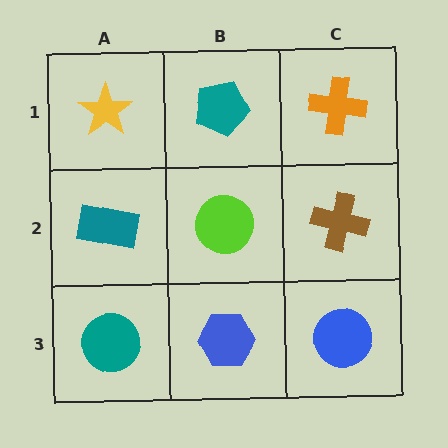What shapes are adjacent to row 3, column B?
A lime circle (row 2, column B), a teal circle (row 3, column A), a blue circle (row 3, column C).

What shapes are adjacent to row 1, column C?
A brown cross (row 2, column C), a teal pentagon (row 1, column B).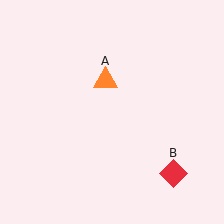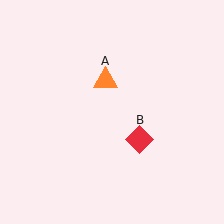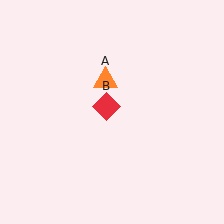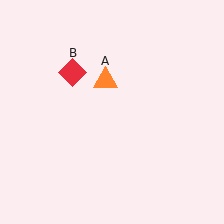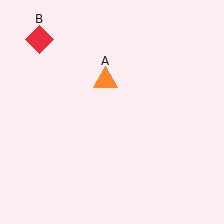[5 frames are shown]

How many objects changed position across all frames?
1 object changed position: red diamond (object B).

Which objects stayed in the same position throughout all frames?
Orange triangle (object A) remained stationary.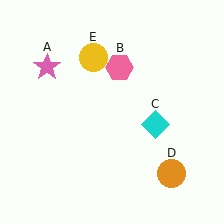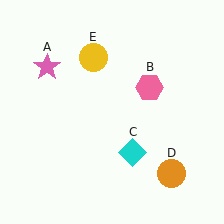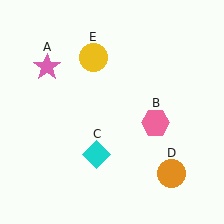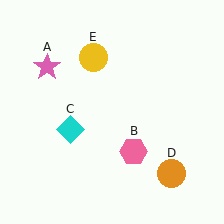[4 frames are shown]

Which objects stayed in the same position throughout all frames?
Pink star (object A) and orange circle (object D) and yellow circle (object E) remained stationary.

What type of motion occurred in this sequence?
The pink hexagon (object B), cyan diamond (object C) rotated clockwise around the center of the scene.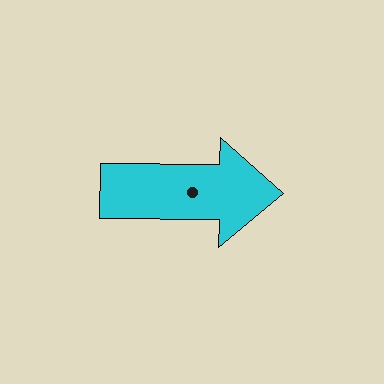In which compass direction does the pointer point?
East.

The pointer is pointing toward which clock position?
Roughly 3 o'clock.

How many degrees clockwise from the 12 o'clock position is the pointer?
Approximately 91 degrees.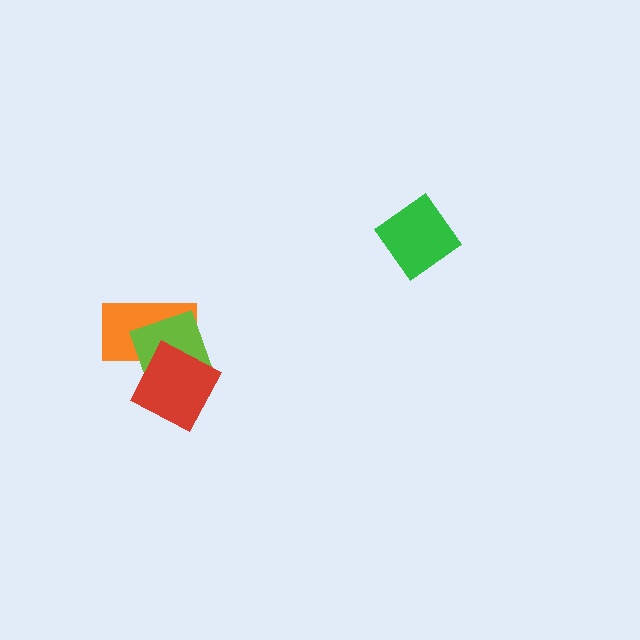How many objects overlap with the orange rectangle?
2 objects overlap with the orange rectangle.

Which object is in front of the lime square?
The red square is in front of the lime square.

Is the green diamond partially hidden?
No, no other shape covers it.